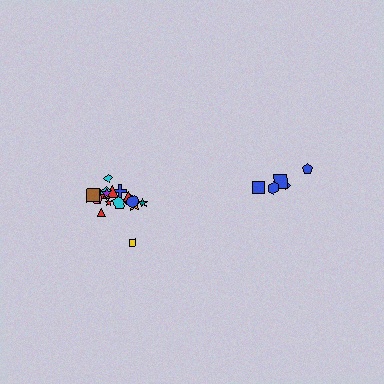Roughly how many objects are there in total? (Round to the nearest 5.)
Roughly 25 objects in total.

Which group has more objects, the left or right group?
The left group.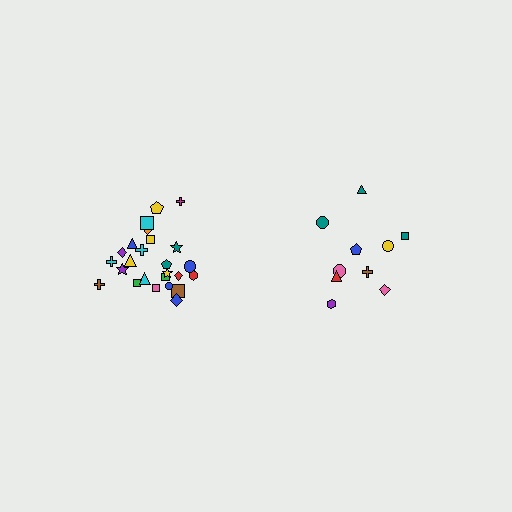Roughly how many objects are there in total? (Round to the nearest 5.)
Roughly 35 objects in total.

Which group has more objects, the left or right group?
The left group.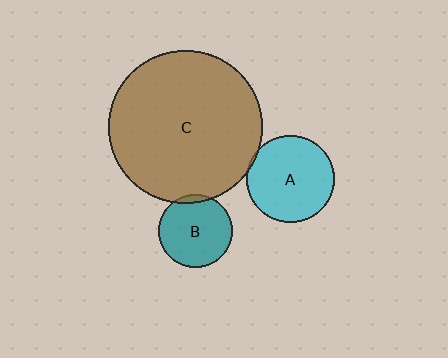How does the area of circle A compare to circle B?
Approximately 1.4 times.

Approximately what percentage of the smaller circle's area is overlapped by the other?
Approximately 5%.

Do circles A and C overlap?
Yes.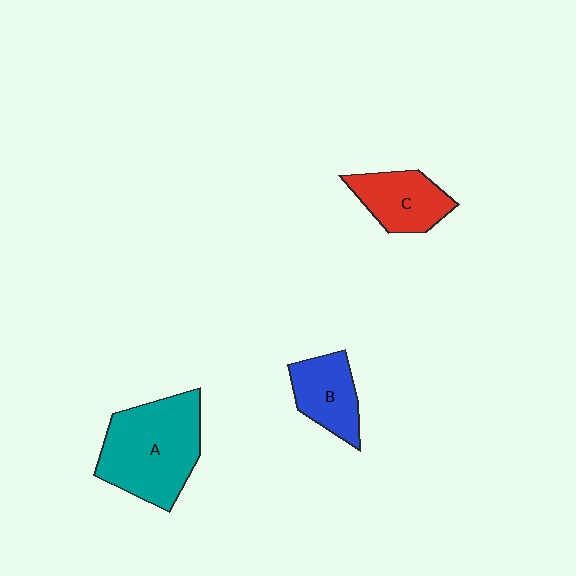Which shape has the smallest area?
Shape B (blue).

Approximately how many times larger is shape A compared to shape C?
Approximately 1.9 times.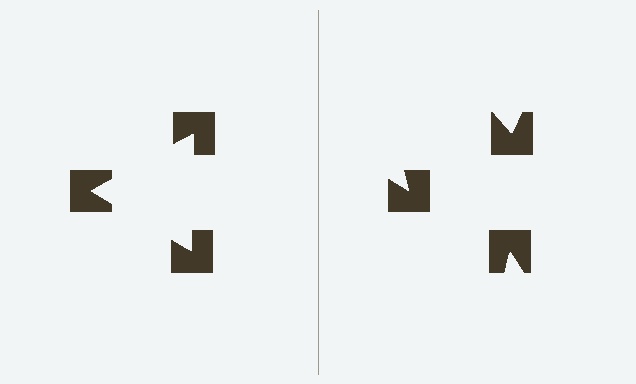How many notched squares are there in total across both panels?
6 — 3 on each side.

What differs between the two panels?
The notched squares are positioned identically on both sides; only the wedge orientations differ. On the left they align to a triangle; on the right they are misaligned.